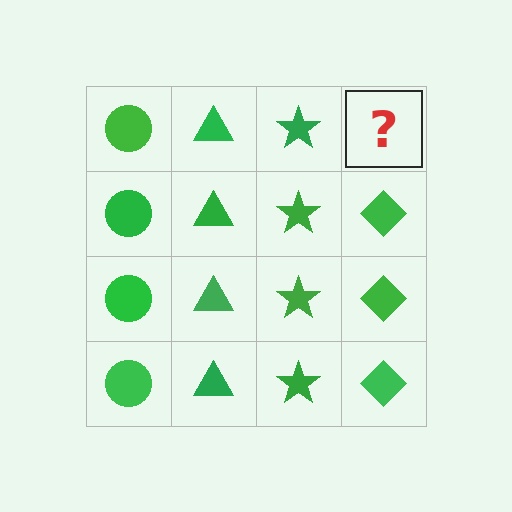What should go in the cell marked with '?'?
The missing cell should contain a green diamond.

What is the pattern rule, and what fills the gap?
The rule is that each column has a consistent shape. The gap should be filled with a green diamond.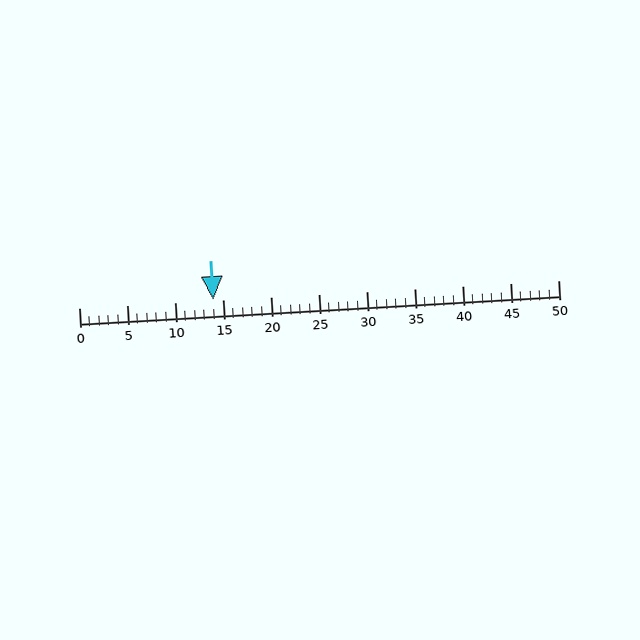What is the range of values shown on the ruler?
The ruler shows values from 0 to 50.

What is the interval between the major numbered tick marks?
The major tick marks are spaced 5 units apart.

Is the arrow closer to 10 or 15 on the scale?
The arrow is closer to 15.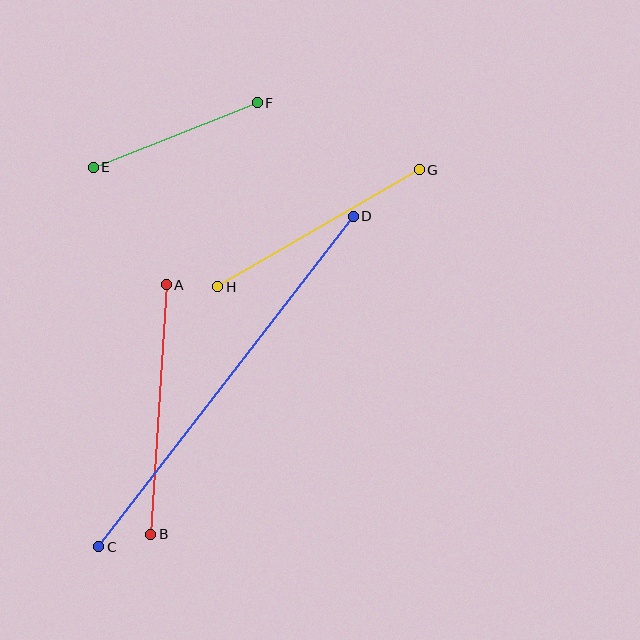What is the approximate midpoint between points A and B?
The midpoint is at approximately (158, 410) pixels.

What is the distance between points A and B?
The distance is approximately 250 pixels.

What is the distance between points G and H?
The distance is approximately 233 pixels.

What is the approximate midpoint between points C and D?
The midpoint is at approximately (226, 381) pixels.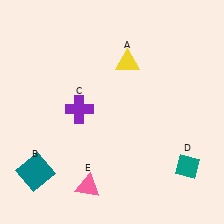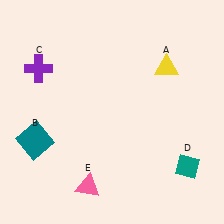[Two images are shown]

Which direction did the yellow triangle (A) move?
The yellow triangle (A) moved right.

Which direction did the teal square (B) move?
The teal square (B) moved up.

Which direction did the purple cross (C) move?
The purple cross (C) moved up.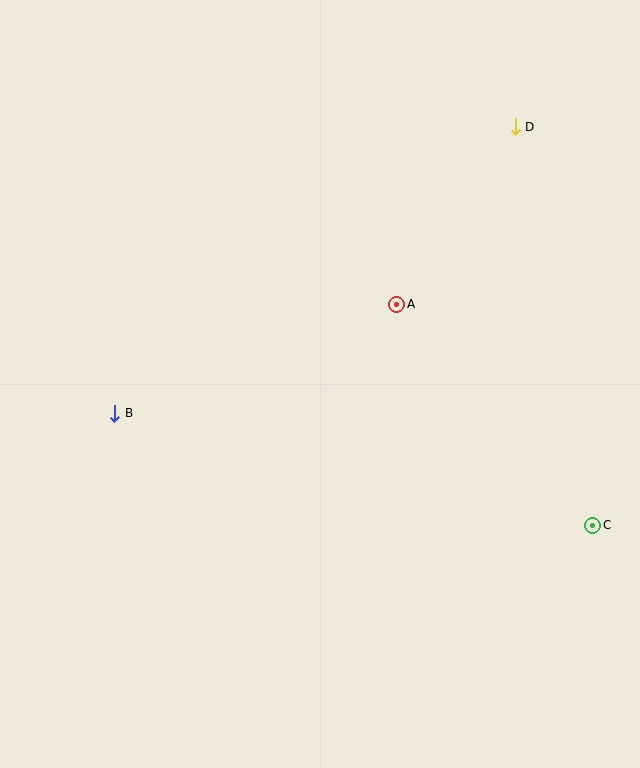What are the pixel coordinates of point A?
Point A is at (397, 304).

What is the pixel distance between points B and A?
The distance between B and A is 302 pixels.